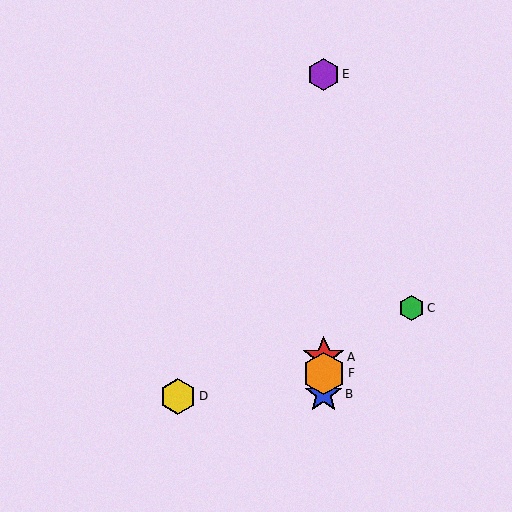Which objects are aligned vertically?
Objects A, B, E, F are aligned vertically.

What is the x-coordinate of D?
Object D is at x≈178.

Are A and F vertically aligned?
Yes, both are at x≈324.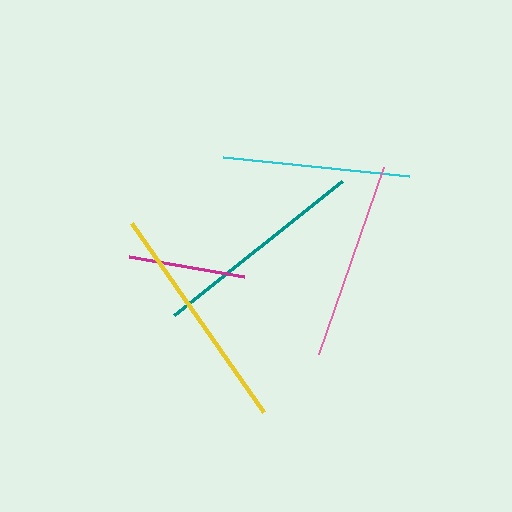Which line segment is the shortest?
The magenta line is the shortest at approximately 117 pixels.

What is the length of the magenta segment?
The magenta segment is approximately 117 pixels long.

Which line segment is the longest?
The yellow line is the longest at approximately 231 pixels.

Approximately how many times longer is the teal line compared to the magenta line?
The teal line is approximately 1.8 times the length of the magenta line.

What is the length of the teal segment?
The teal segment is approximately 215 pixels long.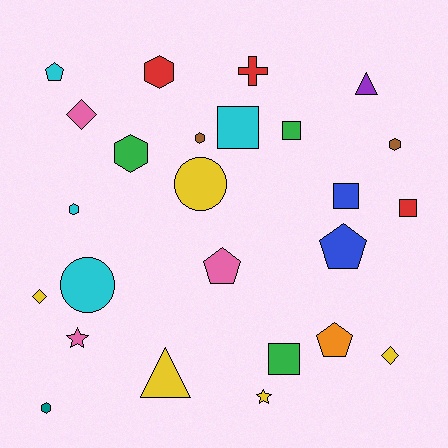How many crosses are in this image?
There is 1 cross.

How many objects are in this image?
There are 25 objects.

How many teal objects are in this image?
There is 1 teal object.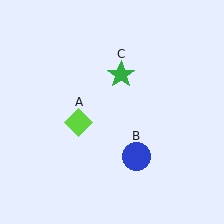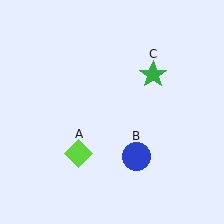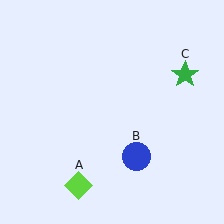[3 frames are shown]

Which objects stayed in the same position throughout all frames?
Blue circle (object B) remained stationary.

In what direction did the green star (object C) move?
The green star (object C) moved right.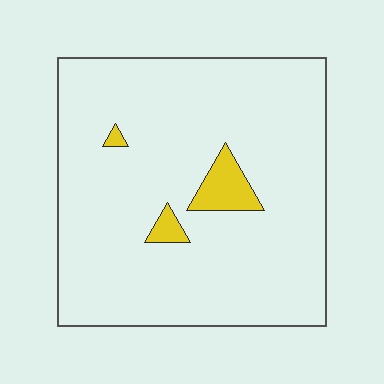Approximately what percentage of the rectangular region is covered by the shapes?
Approximately 5%.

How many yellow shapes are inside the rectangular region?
3.